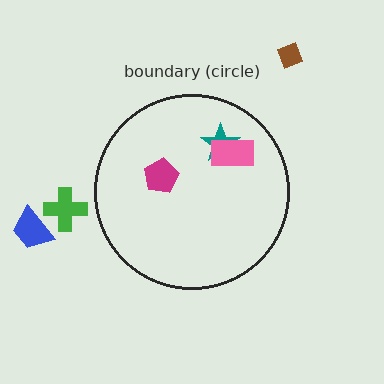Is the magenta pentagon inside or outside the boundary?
Inside.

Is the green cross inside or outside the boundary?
Outside.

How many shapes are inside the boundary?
3 inside, 3 outside.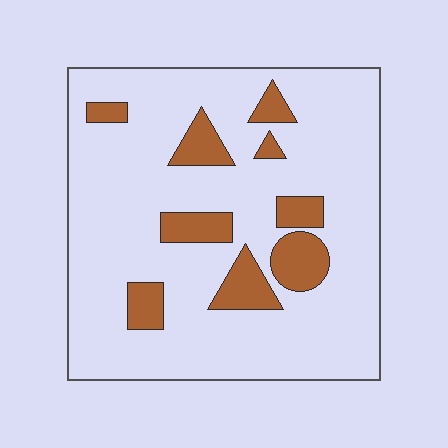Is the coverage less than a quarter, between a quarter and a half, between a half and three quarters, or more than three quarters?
Less than a quarter.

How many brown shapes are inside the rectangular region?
9.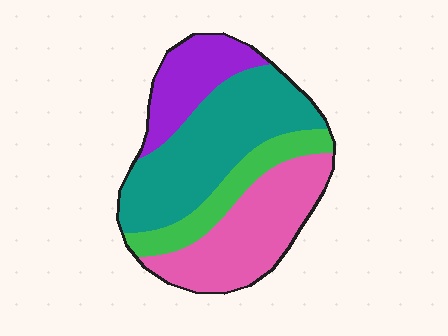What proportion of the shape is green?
Green takes up about one sixth (1/6) of the shape.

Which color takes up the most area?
Teal, at roughly 40%.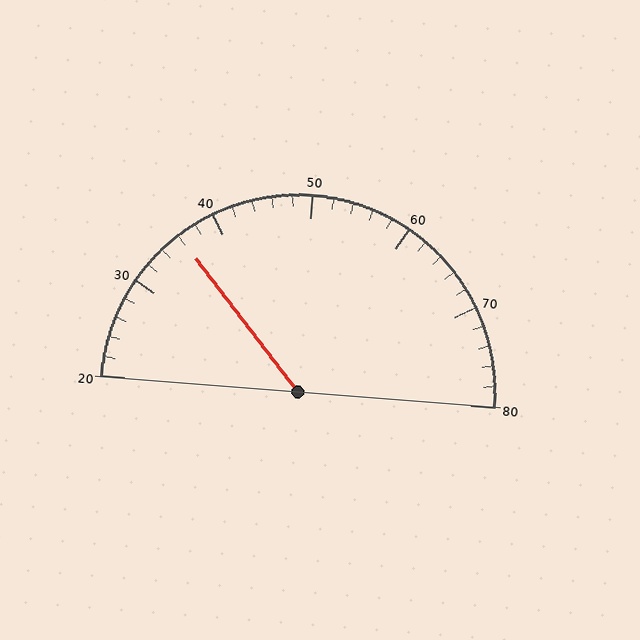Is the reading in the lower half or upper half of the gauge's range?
The reading is in the lower half of the range (20 to 80).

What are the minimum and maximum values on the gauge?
The gauge ranges from 20 to 80.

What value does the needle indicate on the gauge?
The needle indicates approximately 36.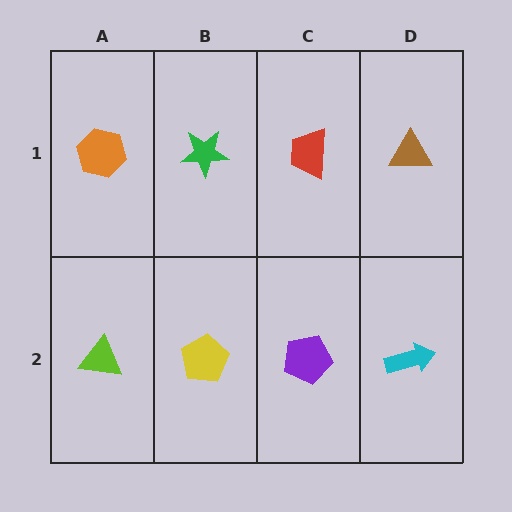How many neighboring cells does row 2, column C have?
3.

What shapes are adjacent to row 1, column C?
A purple pentagon (row 2, column C), a green star (row 1, column B), a brown triangle (row 1, column D).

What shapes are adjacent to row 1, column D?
A cyan arrow (row 2, column D), a red trapezoid (row 1, column C).